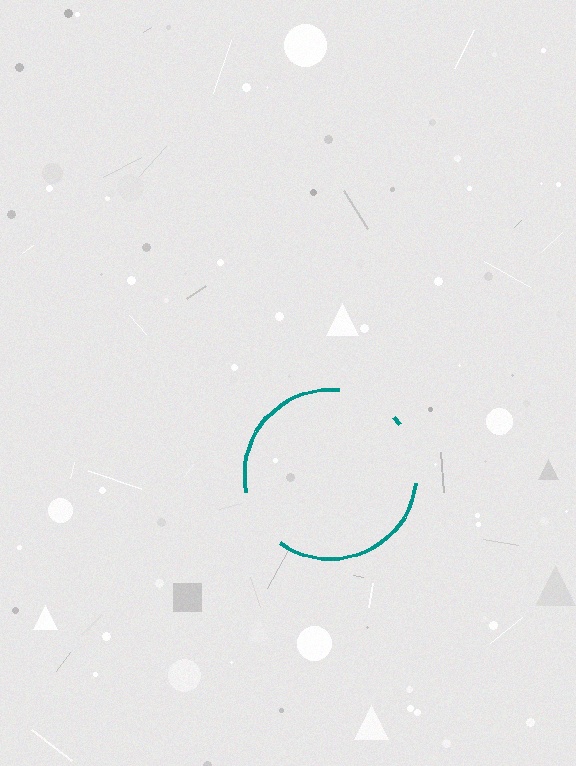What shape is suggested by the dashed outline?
The dashed outline suggests a circle.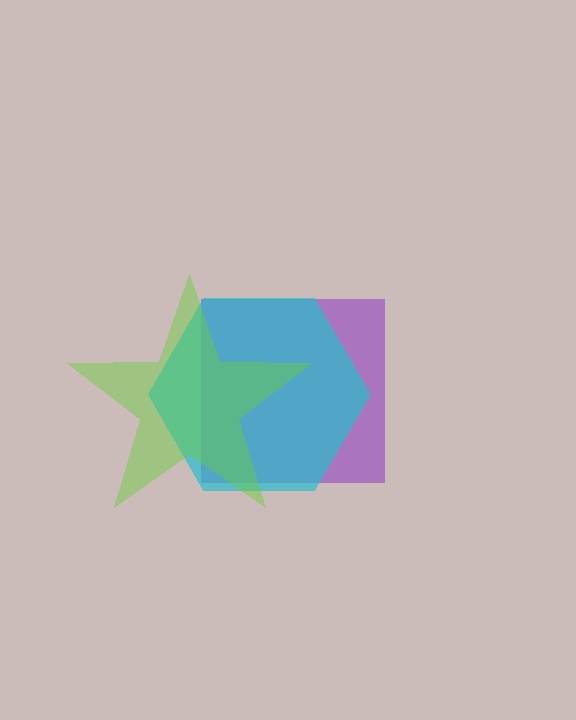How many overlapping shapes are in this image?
There are 3 overlapping shapes in the image.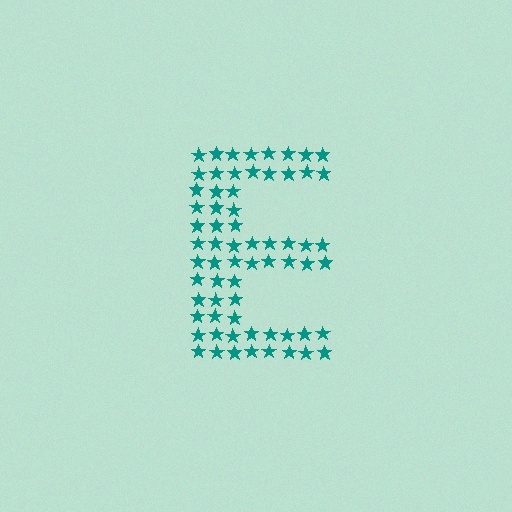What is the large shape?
The large shape is the letter E.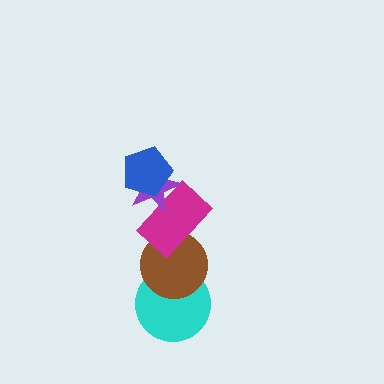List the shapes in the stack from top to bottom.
From top to bottom: the blue pentagon, the purple star, the magenta rectangle, the brown circle, the cyan circle.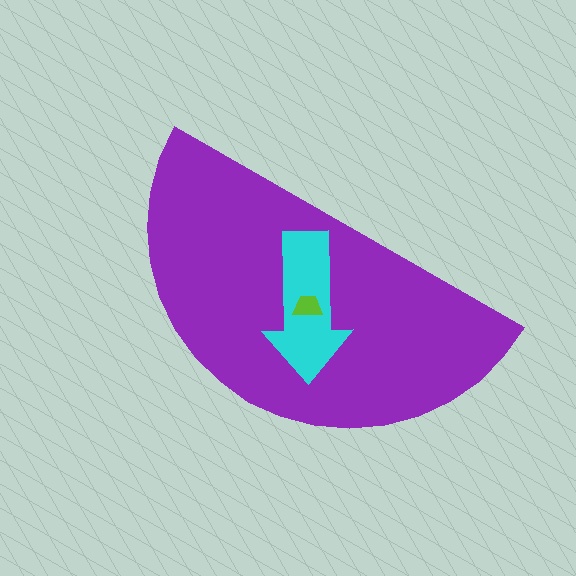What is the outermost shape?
The purple semicircle.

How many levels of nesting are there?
3.